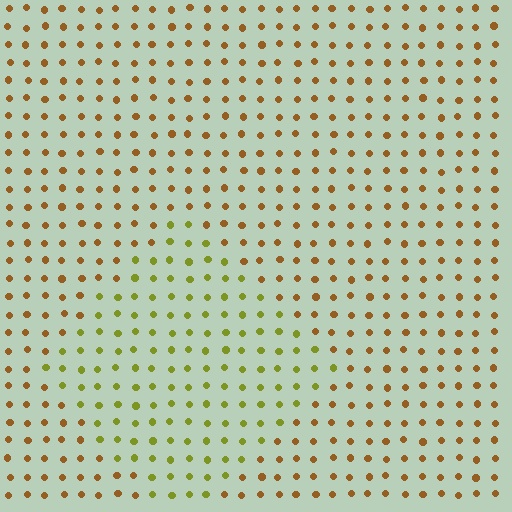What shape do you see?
I see a diamond.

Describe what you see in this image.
The image is filled with small brown elements in a uniform arrangement. A diamond-shaped region is visible where the elements are tinted to a slightly different hue, forming a subtle color boundary.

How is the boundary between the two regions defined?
The boundary is defined purely by a slight shift in hue (about 42 degrees). Spacing, size, and orientation are identical on both sides.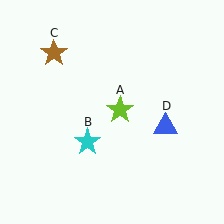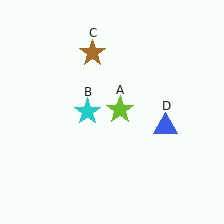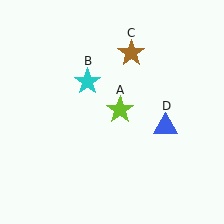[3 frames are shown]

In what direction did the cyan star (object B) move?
The cyan star (object B) moved up.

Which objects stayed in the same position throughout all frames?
Lime star (object A) and blue triangle (object D) remained stationary.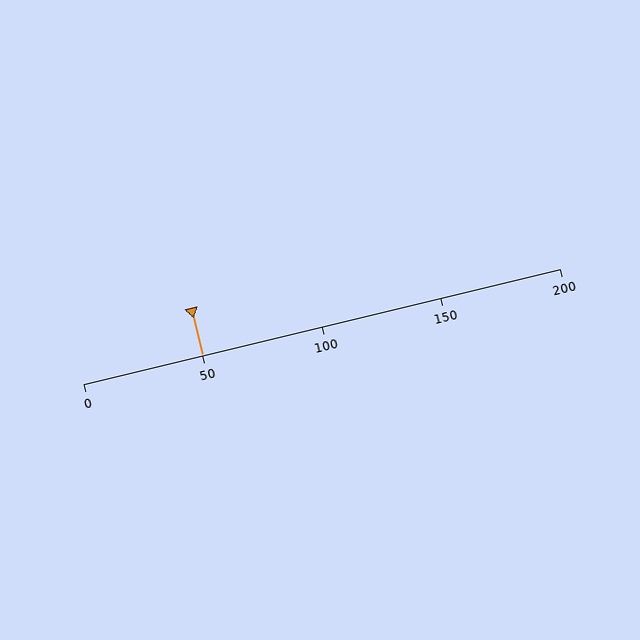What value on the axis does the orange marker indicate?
The marker indicates approximately 50.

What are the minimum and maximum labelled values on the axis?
The axis runs from 0 to 200.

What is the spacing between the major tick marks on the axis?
The major ticks are spaced 50 apart.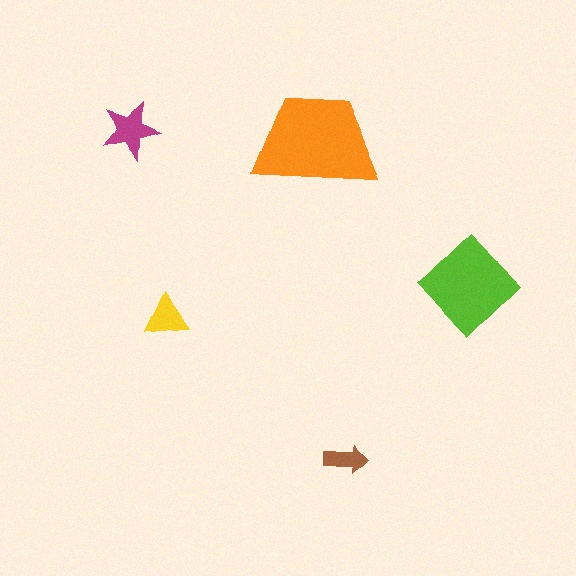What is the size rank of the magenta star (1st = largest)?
3rd.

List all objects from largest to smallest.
The orange trapezoid, the lime diamond, the magenta star, the yellow triangle, the brown arrow.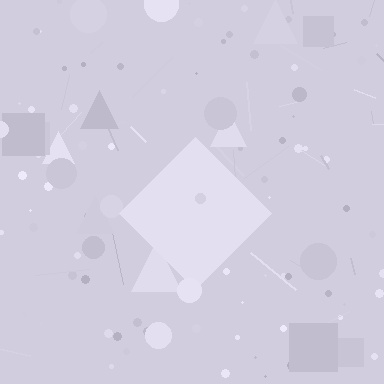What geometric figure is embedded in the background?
A diamond is embedded in the background.